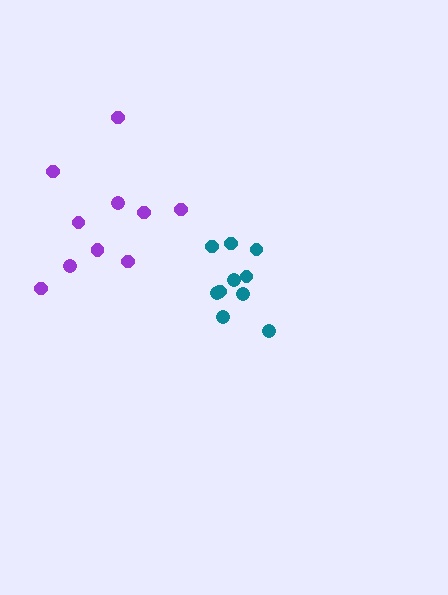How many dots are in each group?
Group 1: 10 dots, Group 2: 10 dots (20 total).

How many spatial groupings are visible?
There are 2 spatial groupings.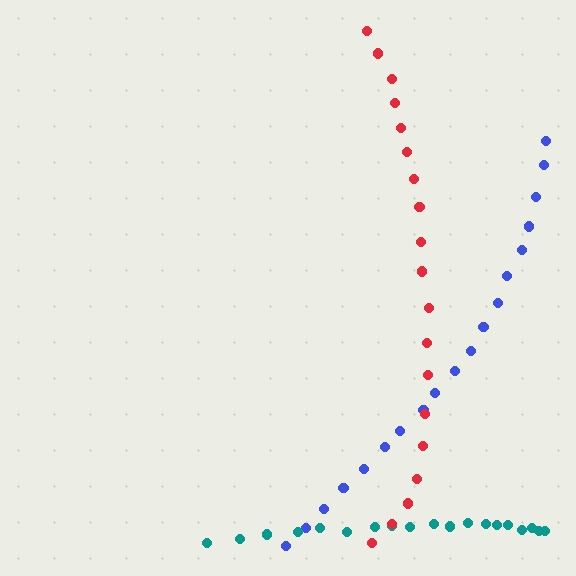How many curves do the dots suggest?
There are 3 distinct paths.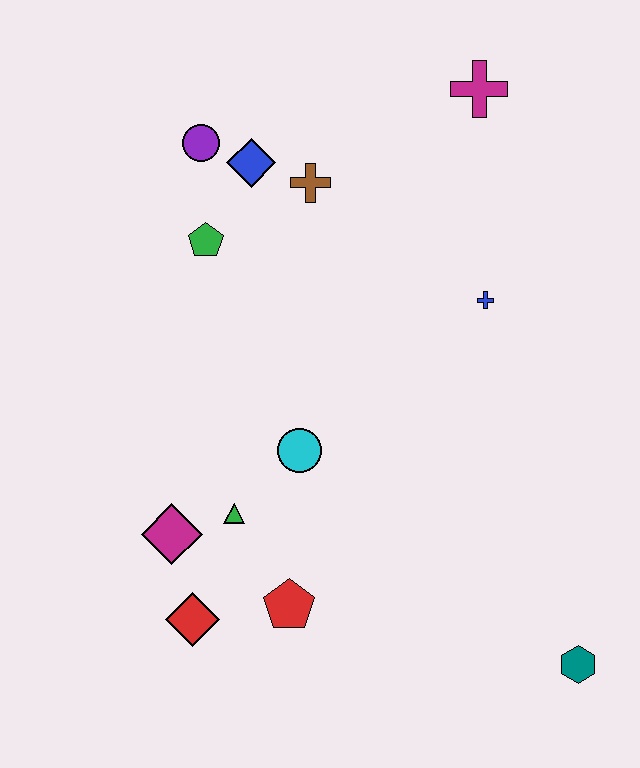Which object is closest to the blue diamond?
The purple circle is closest to the blue diamond.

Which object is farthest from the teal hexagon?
The purple circle is farthest from the teal hexagon.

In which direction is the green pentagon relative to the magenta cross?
The green pentagon is to the left of the magenta cross.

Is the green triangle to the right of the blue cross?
No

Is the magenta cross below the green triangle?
No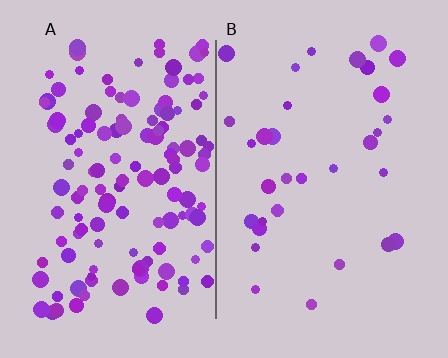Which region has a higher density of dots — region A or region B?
A (the left).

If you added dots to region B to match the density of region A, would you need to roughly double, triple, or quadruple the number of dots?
Approximately quadruple.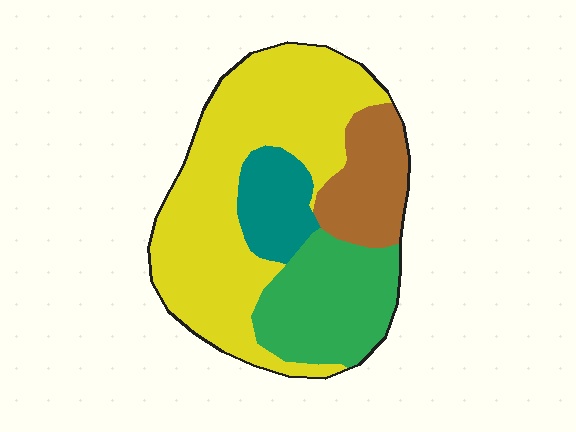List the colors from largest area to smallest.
From largest to smallest: yellow, green, brown, teal.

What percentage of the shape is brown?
Brown covers 15% of the shape.